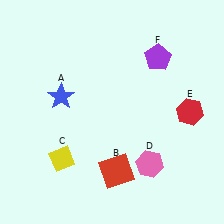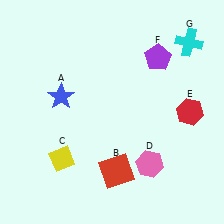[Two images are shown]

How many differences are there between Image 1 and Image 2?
There is 1 difference between the two images.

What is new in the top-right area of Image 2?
A cyan cross (G) was added in the top-right area of Image 2.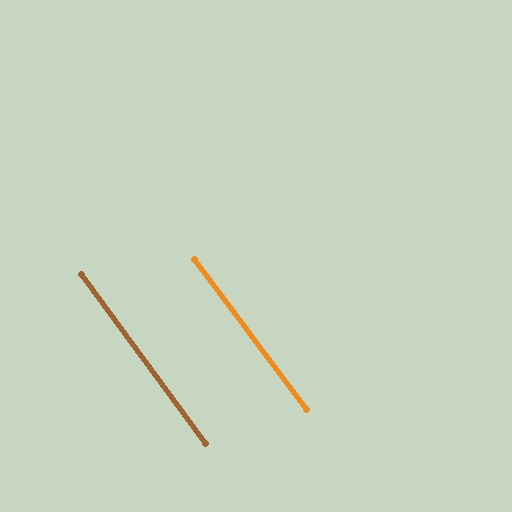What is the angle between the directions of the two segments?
Approximately 0 degrees.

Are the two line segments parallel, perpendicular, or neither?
Parallel — their directions differ by only 0.4°.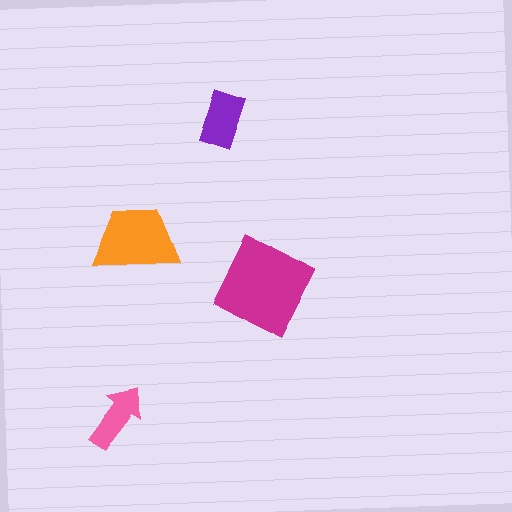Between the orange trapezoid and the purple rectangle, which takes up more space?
The orange trapezoid.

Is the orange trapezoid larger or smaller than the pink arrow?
Larger.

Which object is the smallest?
The pink arrow.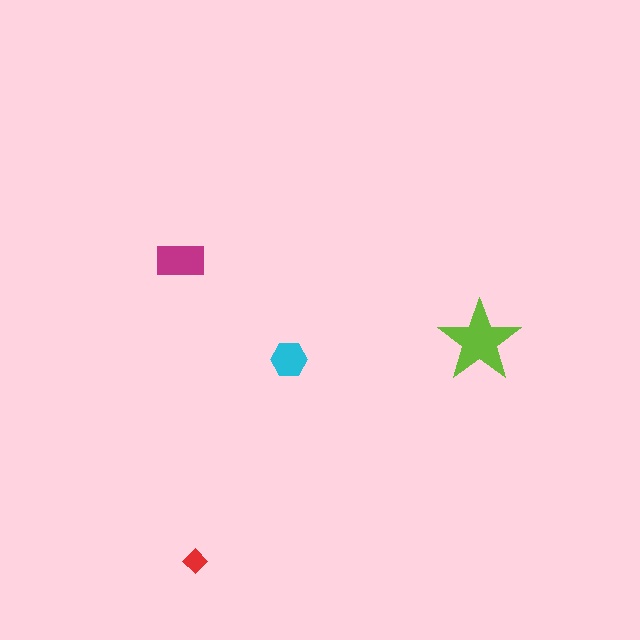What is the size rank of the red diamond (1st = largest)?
4th.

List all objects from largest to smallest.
The lime star, the magenta rectangle, the cyan hexagon, the red diamond.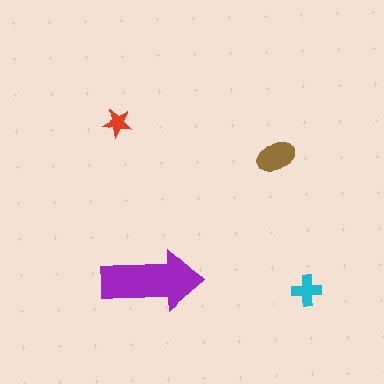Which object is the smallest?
The red star.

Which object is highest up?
The red star is topmost.